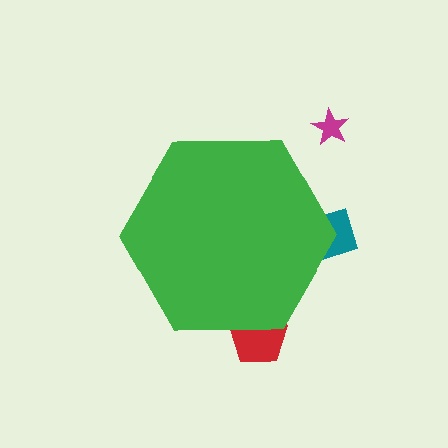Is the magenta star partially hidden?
No, the magenta star is fully visible.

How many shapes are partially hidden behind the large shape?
2 shapes are partially hidden.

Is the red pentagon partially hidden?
Yes, the red pentagon is partially hidden behind the green hexagon.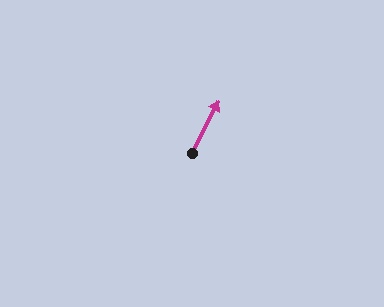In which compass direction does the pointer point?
Northeast.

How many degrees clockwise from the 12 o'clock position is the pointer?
Approximately 27 degrees.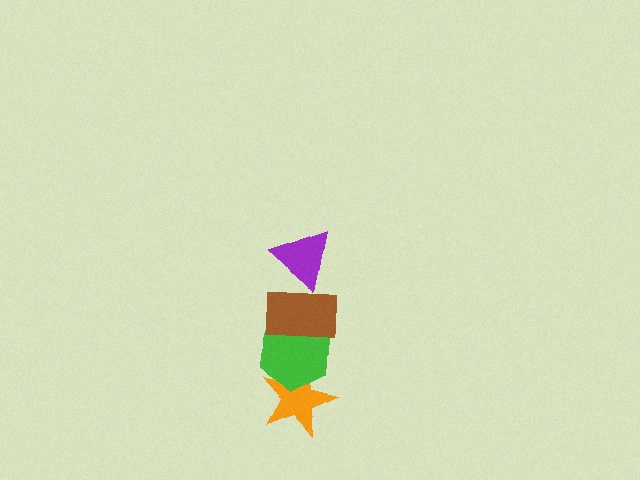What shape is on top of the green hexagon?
The brown rectangle is on top of the green hexagon.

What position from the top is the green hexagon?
The green hexagon is 3rd from the top.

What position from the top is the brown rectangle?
The brown rectangle is 2nd from the top.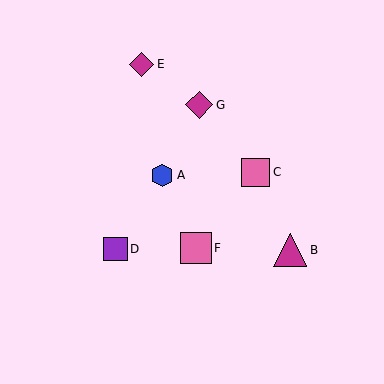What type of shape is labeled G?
Shape G is a magenta diamond.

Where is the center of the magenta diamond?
The center of the magenta diamond is at (142, 64).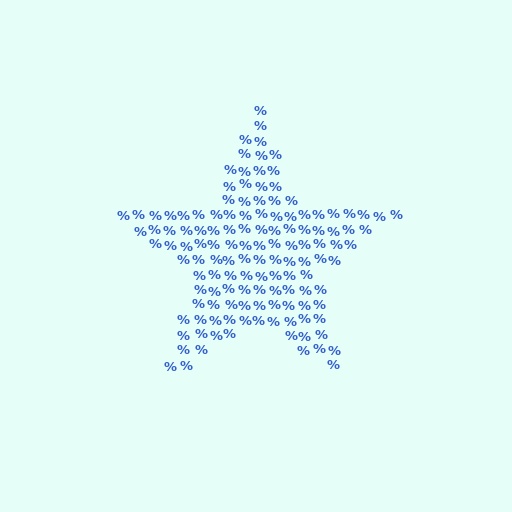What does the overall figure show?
The overall figure shows a star.